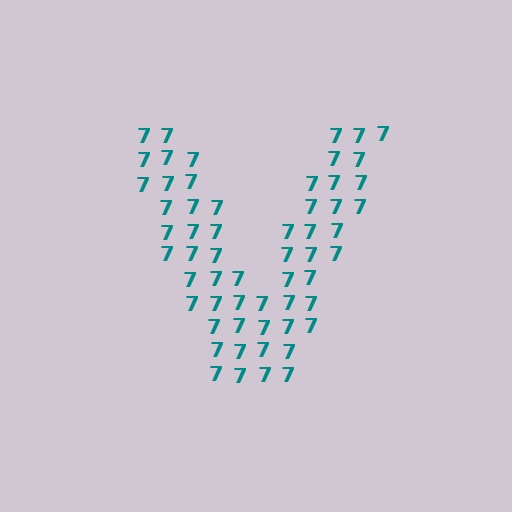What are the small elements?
The small elements are digit 7's.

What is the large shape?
The large shape is the letter V.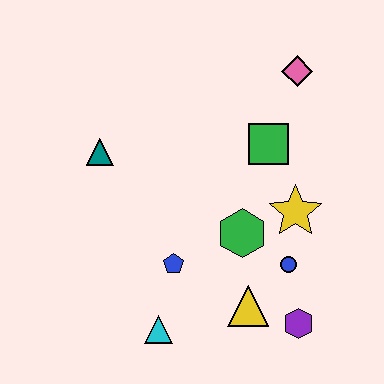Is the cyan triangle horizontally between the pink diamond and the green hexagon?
No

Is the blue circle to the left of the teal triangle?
No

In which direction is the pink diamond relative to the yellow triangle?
The pink diamond is above the yellow triangle.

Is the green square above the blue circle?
Yes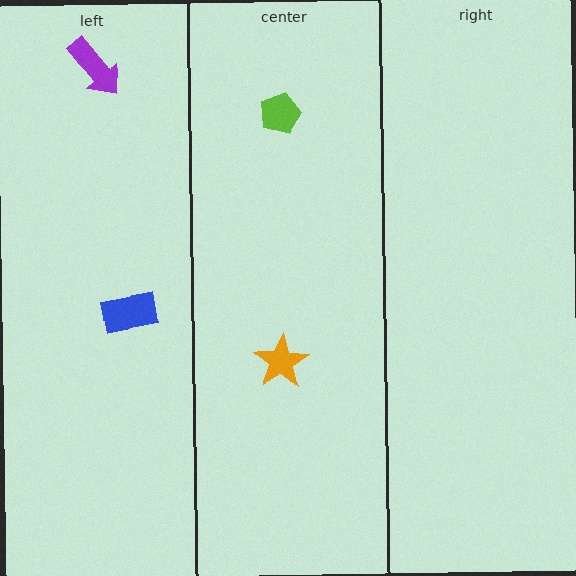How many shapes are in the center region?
2.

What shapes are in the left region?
The purple arrow, the blue rectangle.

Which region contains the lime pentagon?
The center region.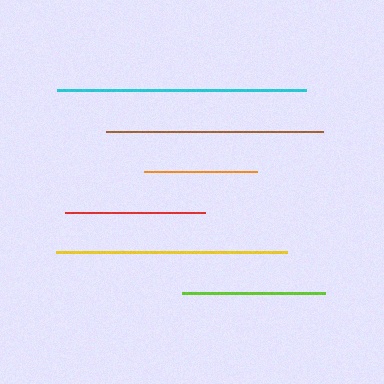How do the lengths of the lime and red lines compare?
The lime and red lines are approximately the same length.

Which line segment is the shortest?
The orange line is the shortest at approximately 113 pixels.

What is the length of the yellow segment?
The yellow segment is approximately 232 pixels long.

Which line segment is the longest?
The cyan line is the longest at approximately 250 pixels.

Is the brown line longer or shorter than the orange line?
The brown line is longer than the orange line.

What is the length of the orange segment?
The orange segment is approximately 113 pixels long.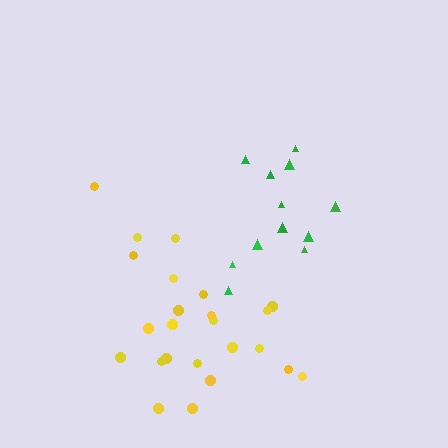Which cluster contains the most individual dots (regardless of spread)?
Yellow (24).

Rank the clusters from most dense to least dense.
yellow, green.